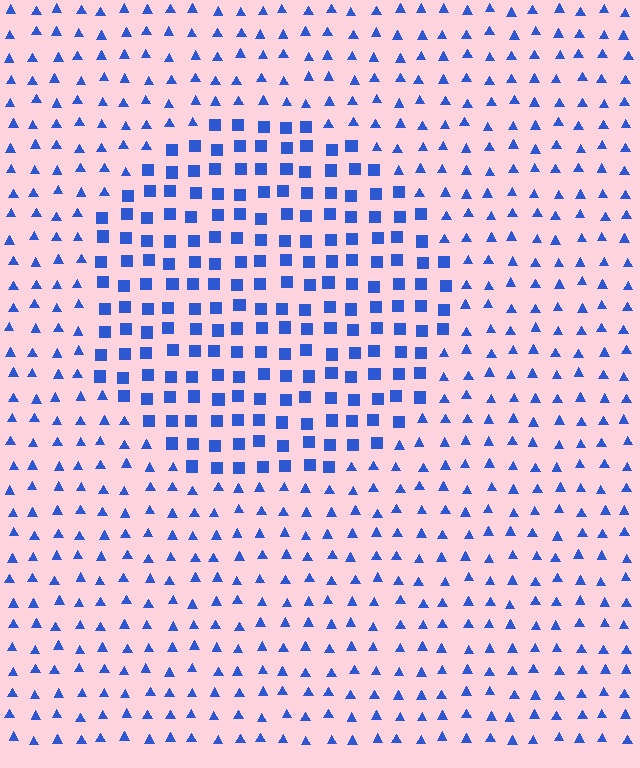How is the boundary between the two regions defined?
The boundary is defined by a change in element shape: squares inside vs. triangles outside. All elements share the same color and spacing.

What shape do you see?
I see a circle.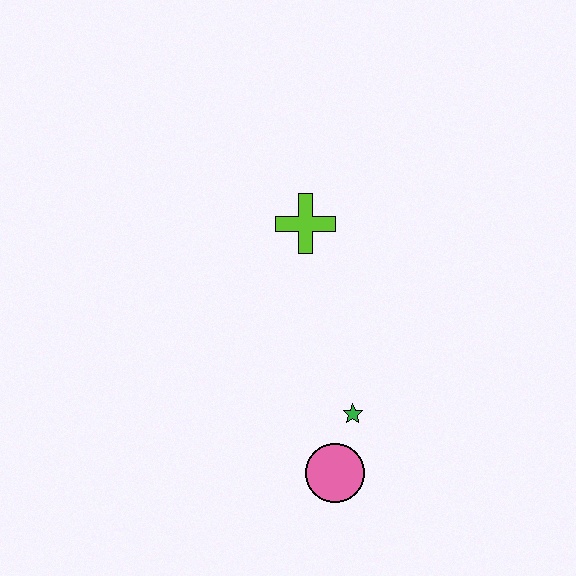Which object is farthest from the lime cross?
The pink circle is farthest from the lime cross.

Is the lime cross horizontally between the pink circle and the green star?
No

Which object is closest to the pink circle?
The green star is closest to the pink circle.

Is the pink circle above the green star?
No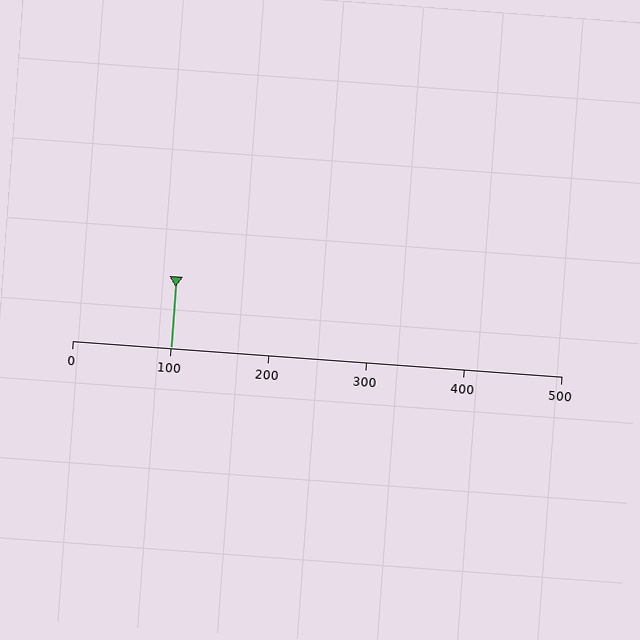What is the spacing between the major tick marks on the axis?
The major ticks are spaced 100 apart.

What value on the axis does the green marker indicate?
The marker indicates approximately 100.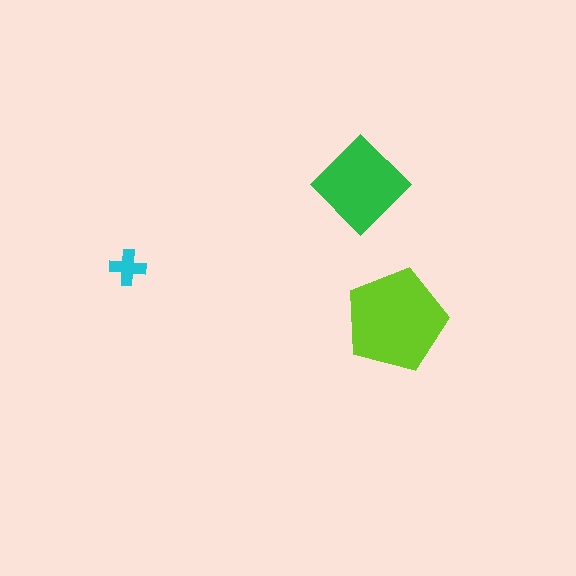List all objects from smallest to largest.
The cyan cross, the green diamond, the lime pentagon.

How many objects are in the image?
There are 3 objects in the image.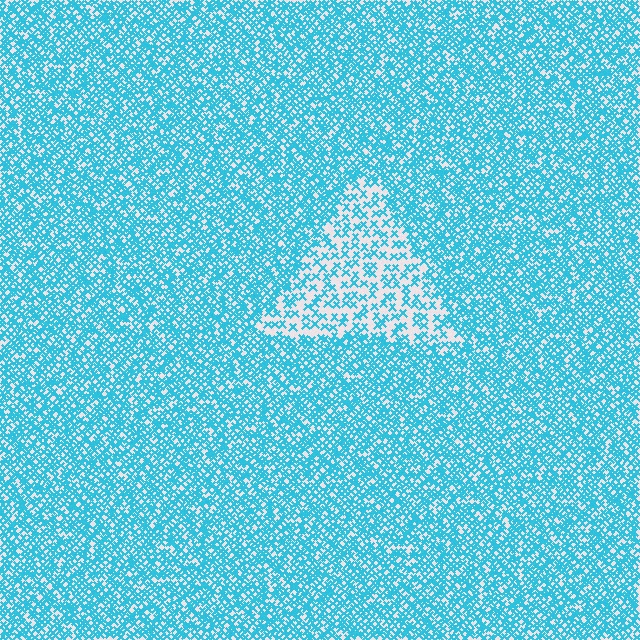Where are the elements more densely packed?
The elements are more densely packed outside the triangle boundary.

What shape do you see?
I see a triangle.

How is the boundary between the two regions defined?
The boundary is defined by a change in element density (approximately 2.3x ratio). All elements are the same color, size, and shape.